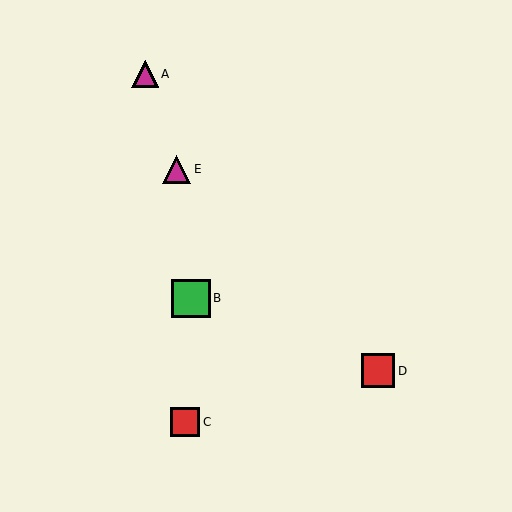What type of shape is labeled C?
Shape C is a red square.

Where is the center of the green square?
The center of the green square is at (191, 298).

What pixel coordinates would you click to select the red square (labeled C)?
Click at (185, 422) to select the red square C.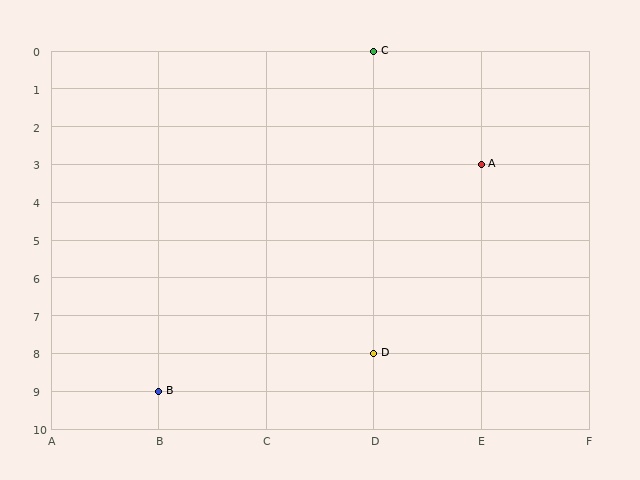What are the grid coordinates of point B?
Point B is at grid coordinates (B, 9).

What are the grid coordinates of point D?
Point D is at grid coordinates (D, 8).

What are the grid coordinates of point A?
Point A is at grid coordinates (E, 3).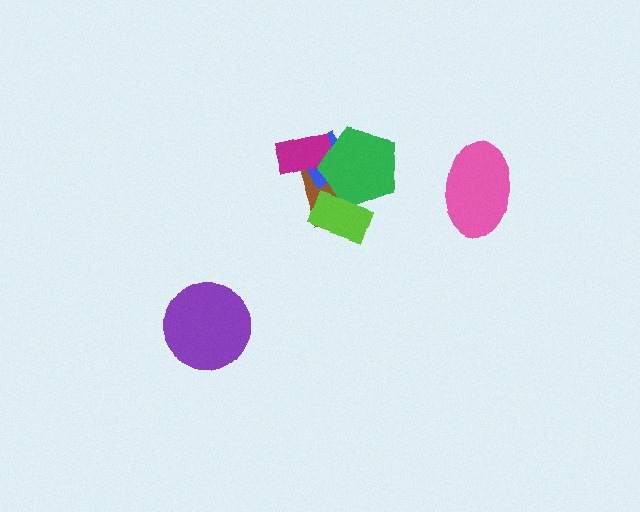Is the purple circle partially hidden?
No, no other shape covers it.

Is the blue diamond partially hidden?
Yes, it is partially covered by another shape.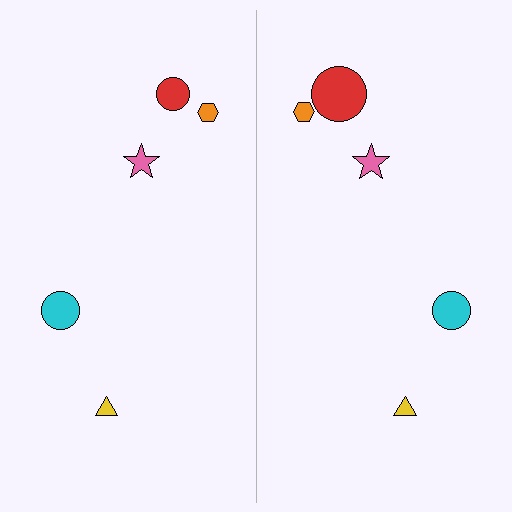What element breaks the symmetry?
The red circle on the right side has a different size than its mirror counterpart.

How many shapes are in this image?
There are 10 shapes in this image.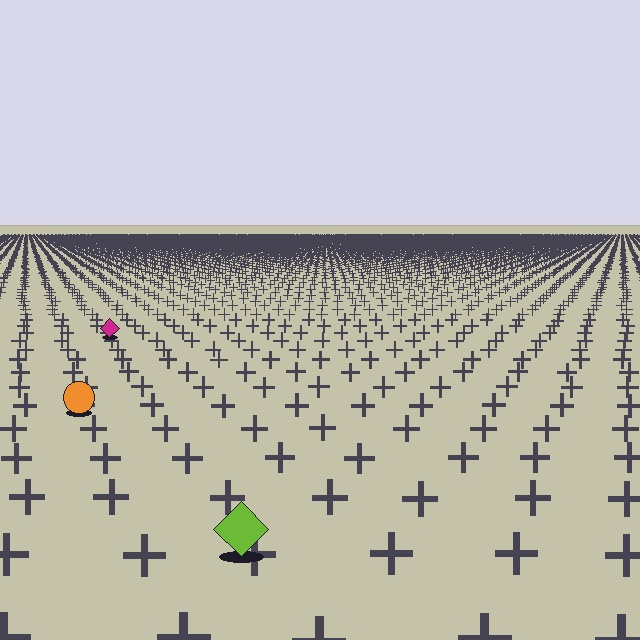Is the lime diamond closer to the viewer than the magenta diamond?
Yes. The lime diamond is closer — you can tell from the texture gradient: the ground texture is coarser near it.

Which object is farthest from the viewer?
The magenta diamond is farthest from the viewer. It appears smaller and the ground texture around it is denser.